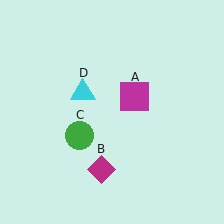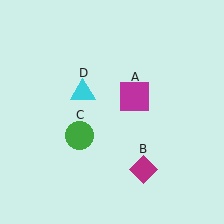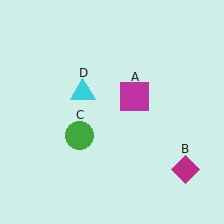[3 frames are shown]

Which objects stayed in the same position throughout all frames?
Magenta square (object A) and green circle (object C) and cyan triangle (object D) remained stationary.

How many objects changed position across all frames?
1 object changed position: magenta diamond (object B).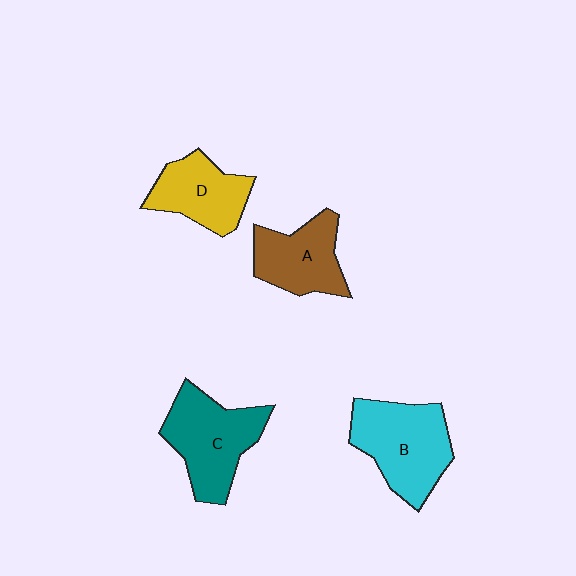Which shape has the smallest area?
Shape D (yellow).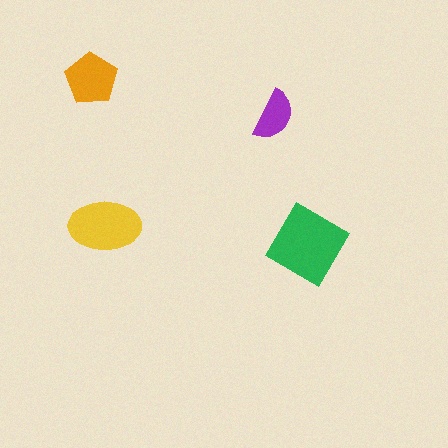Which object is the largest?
The green diamond.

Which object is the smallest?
The purple semicircle.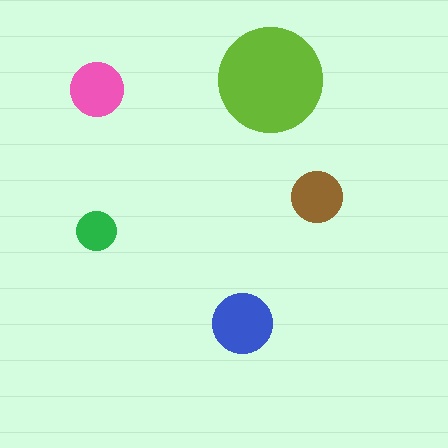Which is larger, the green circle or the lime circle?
The lime one.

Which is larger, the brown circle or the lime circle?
The lime one.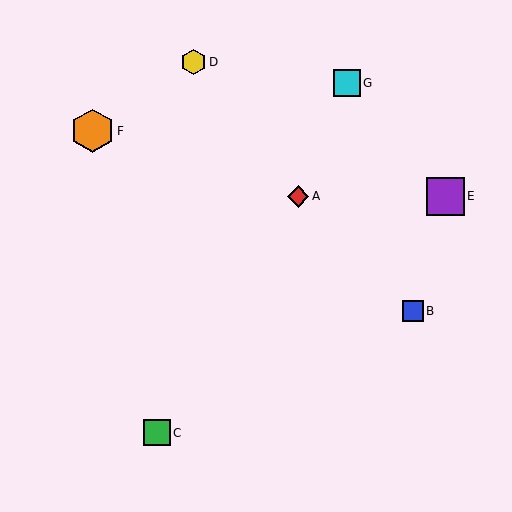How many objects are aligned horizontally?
2 objects (A, E) are aligned horizontally.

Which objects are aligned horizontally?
Objects A, E are aligned horizontally.